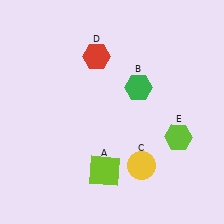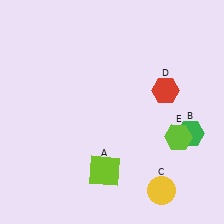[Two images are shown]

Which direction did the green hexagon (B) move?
The green hexagon (B) moved right.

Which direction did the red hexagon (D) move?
The red hexagon (D) moved right.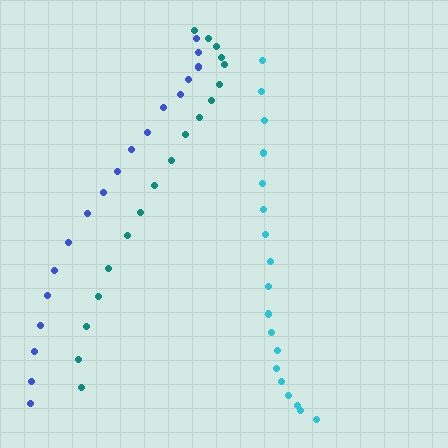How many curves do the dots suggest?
There are 3 distinct paths.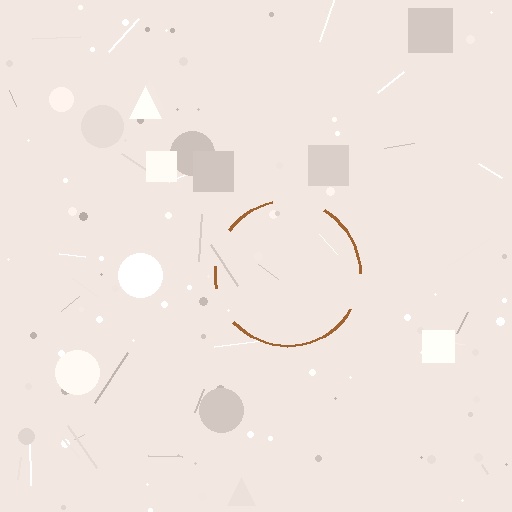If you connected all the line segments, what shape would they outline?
They would outline a circle.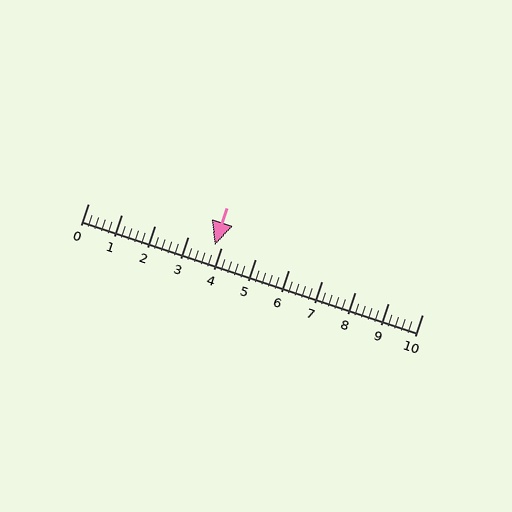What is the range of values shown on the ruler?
The ruler shows values from 0 to 10.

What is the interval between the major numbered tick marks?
The major tick marks are spaced 1 units apart.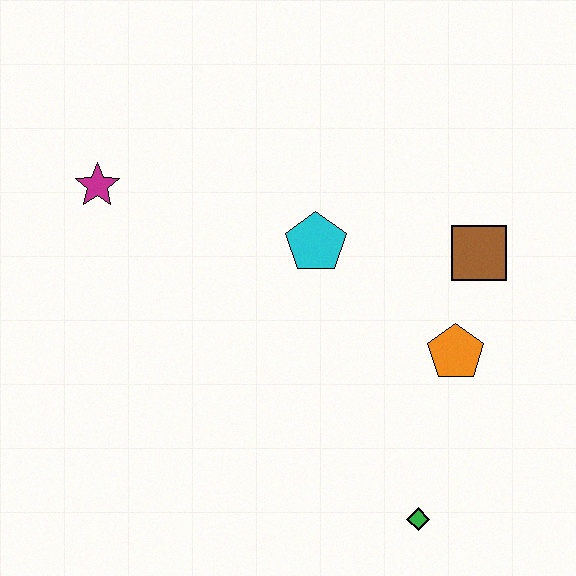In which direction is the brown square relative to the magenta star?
The brown square is to the right of the magenta star.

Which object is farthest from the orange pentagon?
The magenta star is farthest from the orange pentagon.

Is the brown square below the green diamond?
No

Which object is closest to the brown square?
The orange pentagon is closest to the brown square.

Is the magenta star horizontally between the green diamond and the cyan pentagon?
No